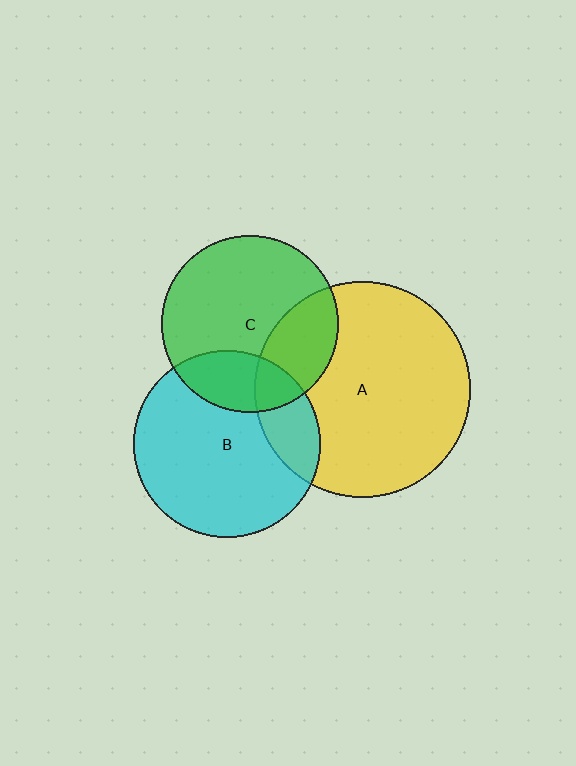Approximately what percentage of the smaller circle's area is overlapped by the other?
Approximately 20%.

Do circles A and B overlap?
Yes.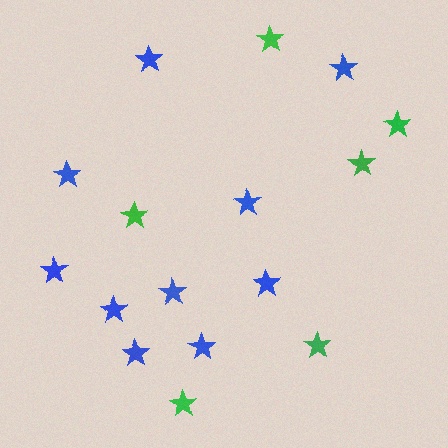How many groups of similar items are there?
There are 2 groups: one group of blue stars (10) and one group of green stars (6).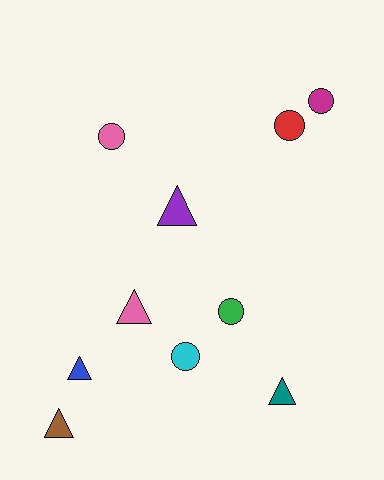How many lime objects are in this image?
There are no lime objects.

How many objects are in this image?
There are 10 objects.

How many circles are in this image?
There are 5 circles.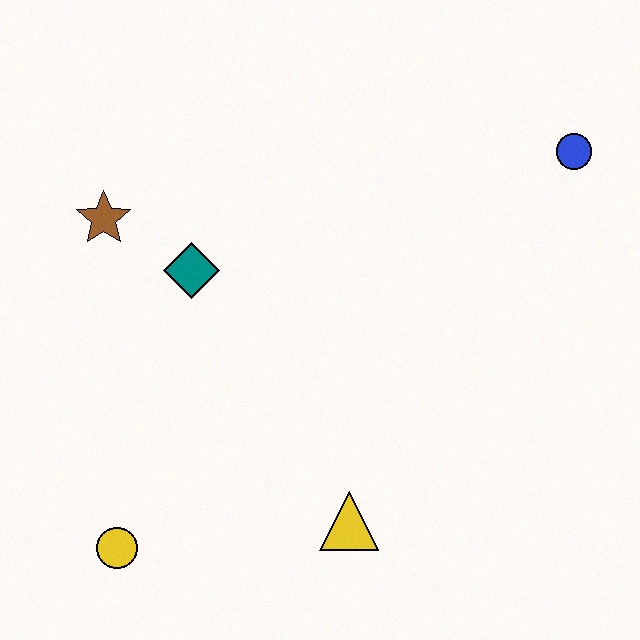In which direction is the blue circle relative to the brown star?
The blue circle is to the right of the brown star.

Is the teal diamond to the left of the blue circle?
Yes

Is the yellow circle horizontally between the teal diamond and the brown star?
Yes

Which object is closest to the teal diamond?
The brown star is closest to the teal diamond.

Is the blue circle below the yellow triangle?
No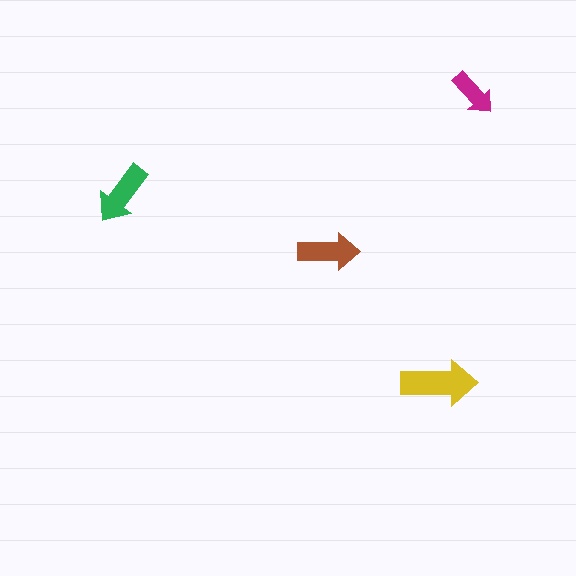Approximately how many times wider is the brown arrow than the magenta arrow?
About 1.5 times wider.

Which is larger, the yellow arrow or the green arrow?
The yellow one.